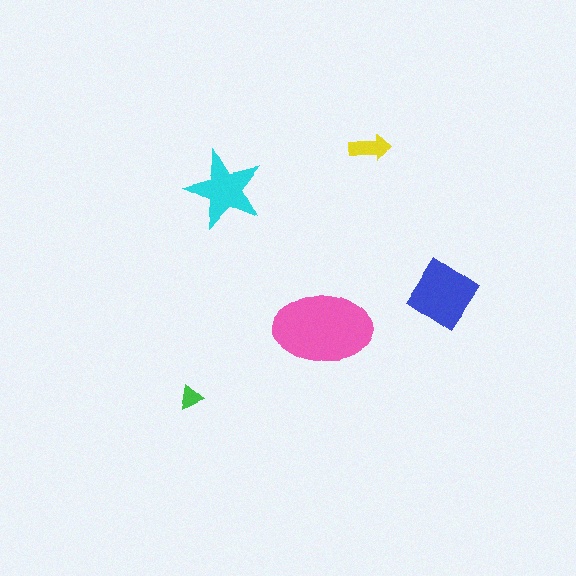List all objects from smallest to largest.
The green triangle, the yellow arrow, the cyan star, the blue diamond, the pink ellipse.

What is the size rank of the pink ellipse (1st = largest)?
1st.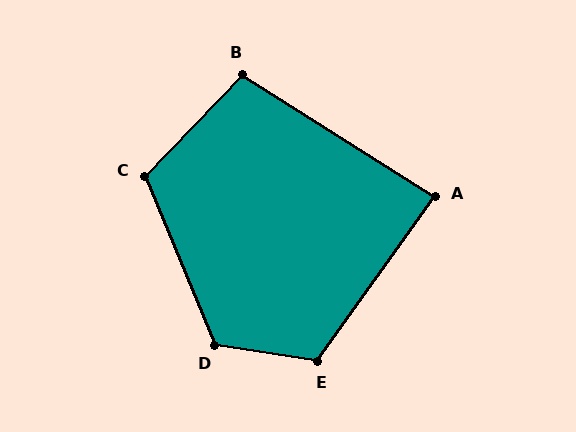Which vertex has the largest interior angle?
D, at approximately 122 degrees.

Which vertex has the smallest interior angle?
A, at approximately 87 degrees.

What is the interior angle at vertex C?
Approximately 114 degrees (obtuse).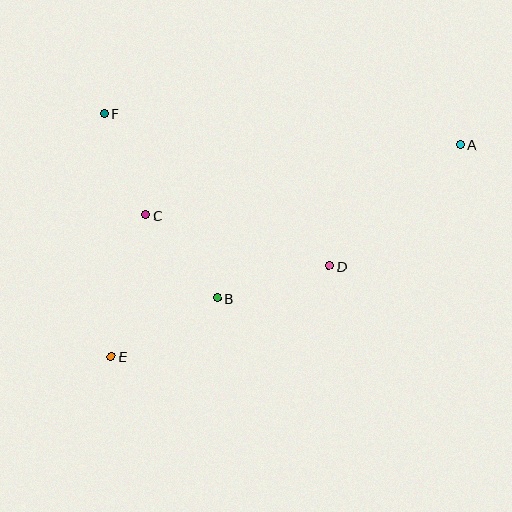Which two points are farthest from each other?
Points A and E are farthest from each other.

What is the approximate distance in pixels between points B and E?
The distance between B and E is approximately 121 pixels.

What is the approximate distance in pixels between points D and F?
The distance between D and F is approximately 272 pixels.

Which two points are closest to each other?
Points C and F are closest to each other.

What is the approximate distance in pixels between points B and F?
The distance between B and F is approximately 216 pixels.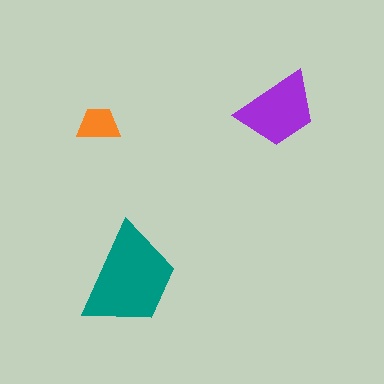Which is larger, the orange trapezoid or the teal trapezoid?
The teal one.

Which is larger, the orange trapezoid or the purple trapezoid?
The purple one.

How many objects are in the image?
There are 3 objects in the image.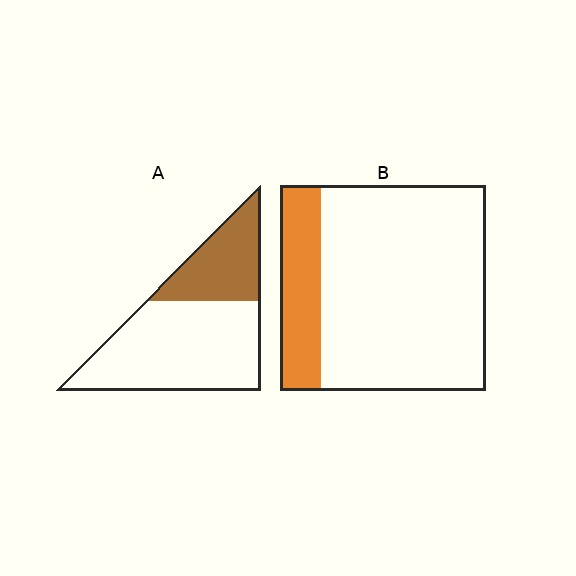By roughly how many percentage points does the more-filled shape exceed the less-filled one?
By roughly 10 percentage points (A over B).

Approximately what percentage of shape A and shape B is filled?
A is approximately 30% and B is approximately 20%.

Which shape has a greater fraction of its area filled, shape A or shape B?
Shape A.